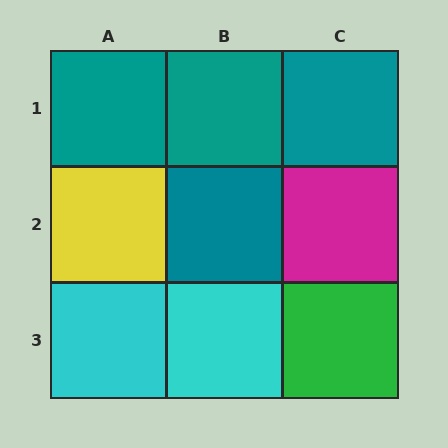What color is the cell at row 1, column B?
Teal.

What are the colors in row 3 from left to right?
Cyan, cyan, green.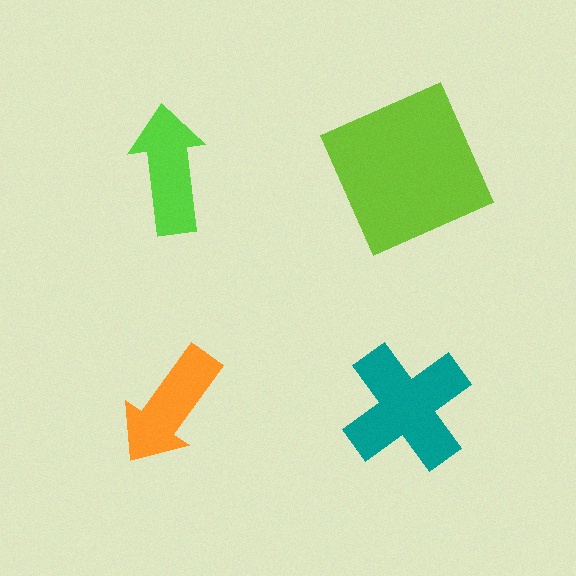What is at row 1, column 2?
A lime square.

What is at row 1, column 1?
A lime arrow.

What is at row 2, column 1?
An orange arrow.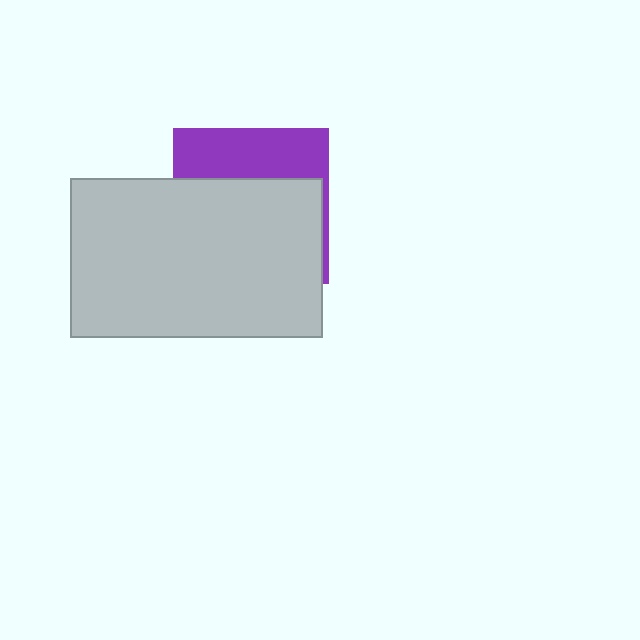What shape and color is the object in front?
The object in front is a light gray rectangle.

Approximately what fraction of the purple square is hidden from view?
Roughly 65% of the purple square is hidden behind the light gray rectangle.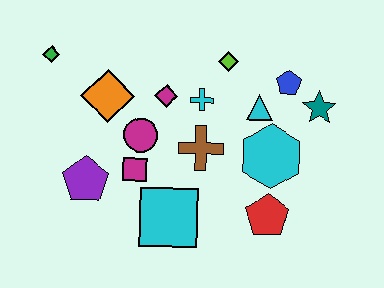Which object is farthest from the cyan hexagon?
The green diamond is farthest from the cyan hexagon.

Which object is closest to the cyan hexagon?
The cyan triangle is closest to the cyan hexagon.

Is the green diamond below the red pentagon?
No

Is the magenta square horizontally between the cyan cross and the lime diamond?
No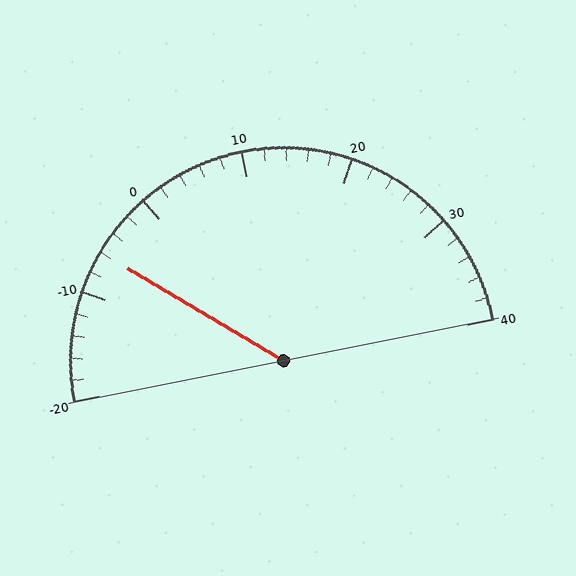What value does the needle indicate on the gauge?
The needle indicates approximately -6.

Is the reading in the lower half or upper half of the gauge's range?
The reading is in the lower half of the range (-20 to 40).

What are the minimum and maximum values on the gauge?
The gauge ranges from -20 to 40.